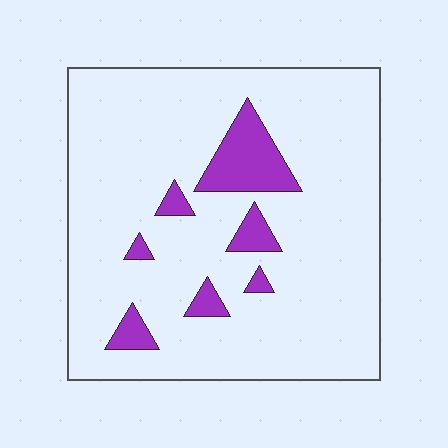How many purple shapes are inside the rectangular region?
7.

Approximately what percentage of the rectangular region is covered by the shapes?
Approximately 10%.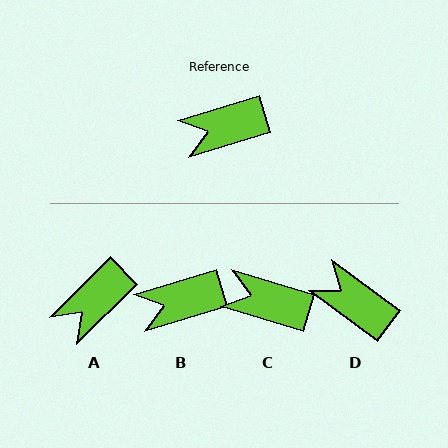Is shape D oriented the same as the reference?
No, it is off by about 53 degrees.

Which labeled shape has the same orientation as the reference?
B.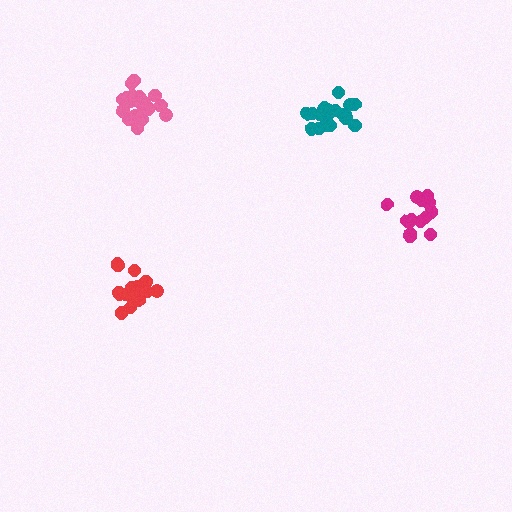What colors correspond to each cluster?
The clusters are colored: teal, magenta, red, pink.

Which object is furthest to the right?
The magenta cluster is rightmost.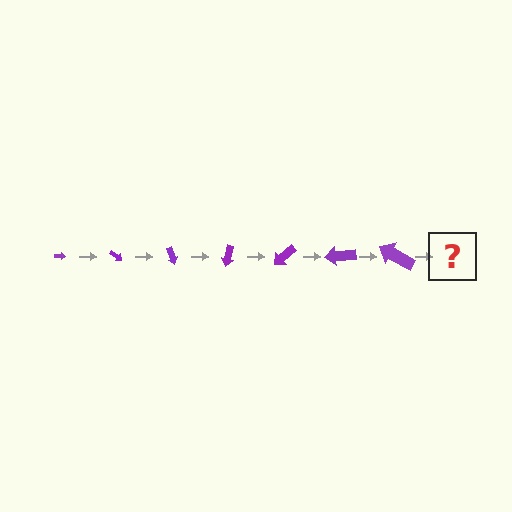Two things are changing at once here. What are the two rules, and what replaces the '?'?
The two rules are that the arrow grows larger each step and it rotates 35 degrees each step. The '?' should be an arrow, larger than the previous one and rotated 245 degrees from the start.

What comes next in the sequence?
The next element should be an arrow, larger than the previous one and rotated 245 degrees from the start.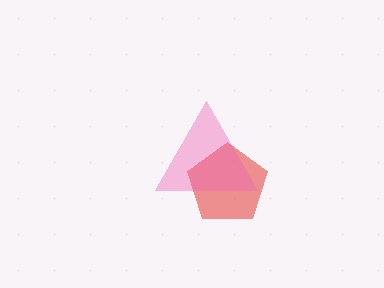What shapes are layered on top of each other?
The layered shapes are: a red pentagon, a pink triangle.